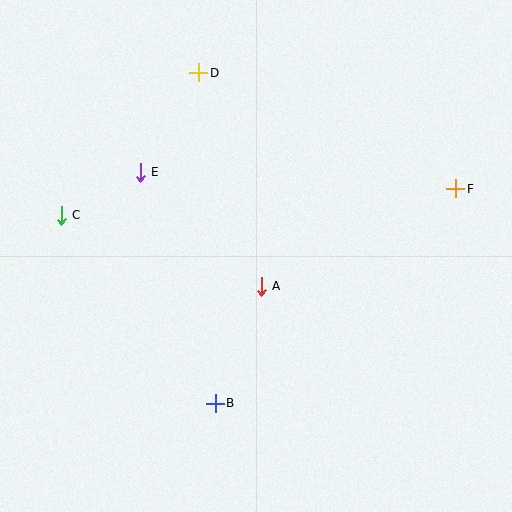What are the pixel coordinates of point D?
Point D is at (199, 73).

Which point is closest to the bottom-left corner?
Point B is closest to the bottom-left corner.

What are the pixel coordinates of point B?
Point B is at (215, 403).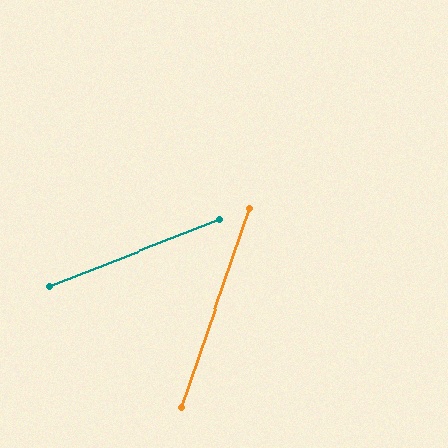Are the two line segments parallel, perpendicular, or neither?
Neither parallel nor perpendicular — they differ by about 50°.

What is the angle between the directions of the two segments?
Approximately 50 degrees.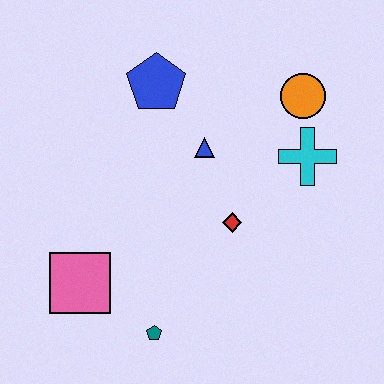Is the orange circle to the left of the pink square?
No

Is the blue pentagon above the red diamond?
Yes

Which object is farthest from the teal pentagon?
The orange circle is farthest from the teal pentagon.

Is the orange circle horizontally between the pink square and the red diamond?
No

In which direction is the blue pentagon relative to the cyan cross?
The blue pentagon is to the left of the cyan cross.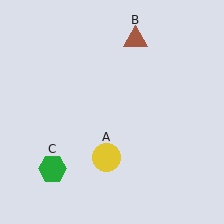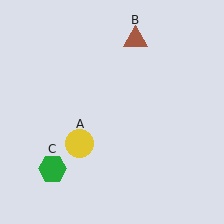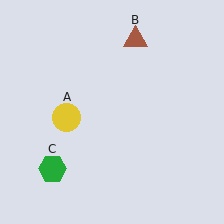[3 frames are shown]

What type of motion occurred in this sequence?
The yellow circle (object A) rotated clockwise around the center of the scene.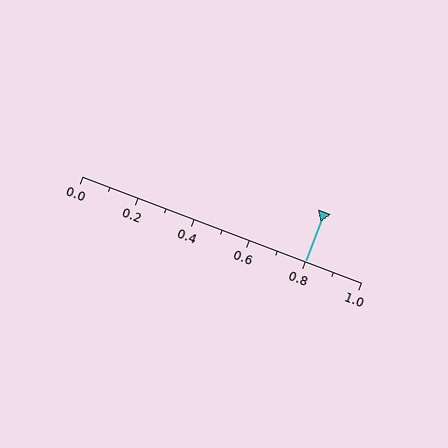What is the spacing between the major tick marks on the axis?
The major ticks are spaced 0.2 apart.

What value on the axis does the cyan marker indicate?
The marker indicates approximately 0.8.